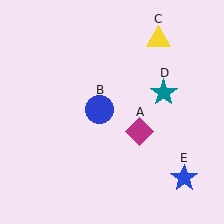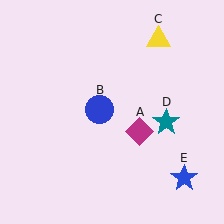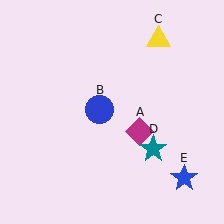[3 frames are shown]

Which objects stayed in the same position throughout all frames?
Magenta diamond (object A) and blue circle (object B) and yellow triangle (object C) and blue star (object E) remained stationary.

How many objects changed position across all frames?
1 object changed position: teal star (object D).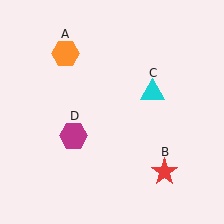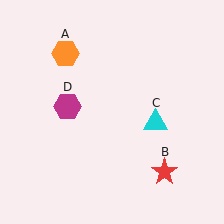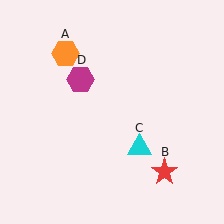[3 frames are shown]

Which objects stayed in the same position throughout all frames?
Orange hexagon (object A) and red star (object B) remained stationary.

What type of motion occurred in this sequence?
The cyan triangle (object C), magenta hexagon (object D) rotated clockwise around the center of the scene.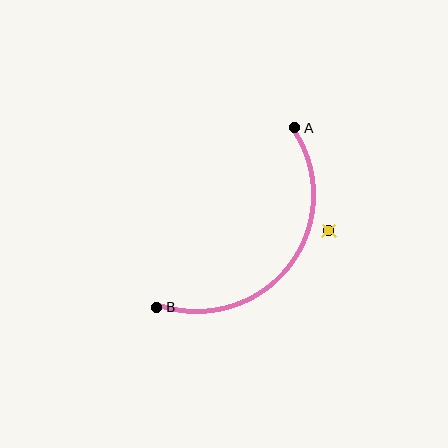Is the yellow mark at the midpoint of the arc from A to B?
No — the yellow mark does not lie on the arc at all. It sits slightly outside the curve.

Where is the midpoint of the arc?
The arc midpoint is the point on the curve farthest from the straight line joining A and B. It sits below and to the right of that line.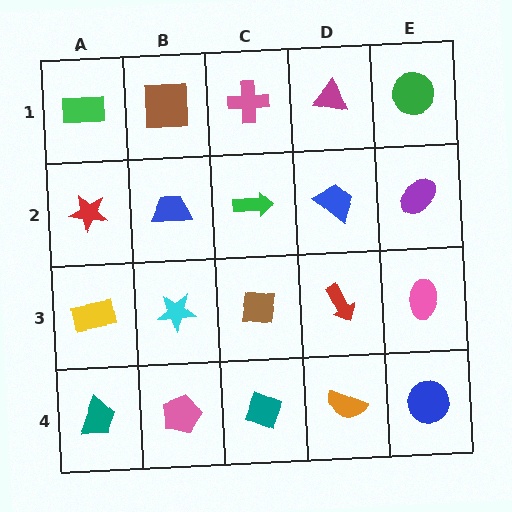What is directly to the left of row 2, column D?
A green arrow.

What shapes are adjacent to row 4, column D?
A red arrow (row 3, column D), a teal diamond (row 4, column C), a blue circle (row 4, column E).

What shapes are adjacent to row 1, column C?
A green arrow (row 2, column C), a brown square (row 1, column B), a magenta triangle (row 1, column D).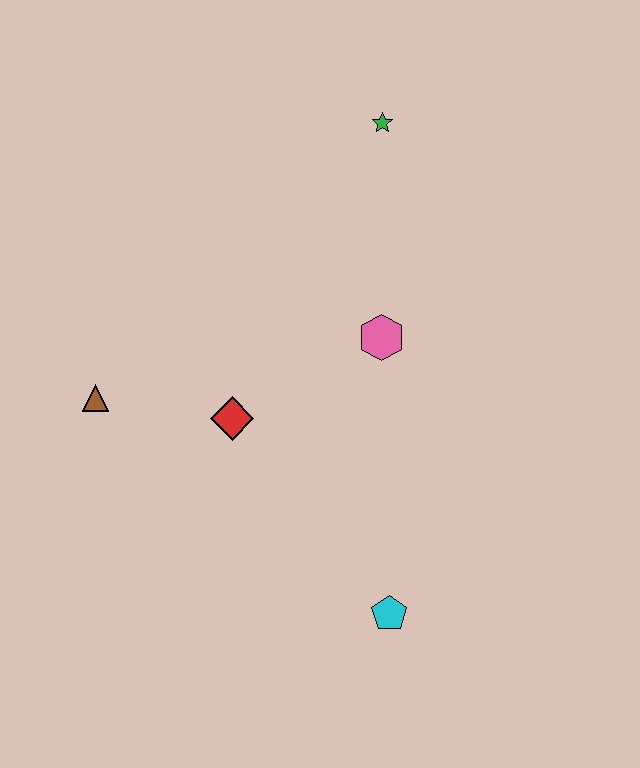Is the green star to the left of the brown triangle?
No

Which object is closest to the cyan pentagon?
The red diamond is closest to the cyan pentagon.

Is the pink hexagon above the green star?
No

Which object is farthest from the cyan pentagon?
The green star is farthest from the cyan pentagon.